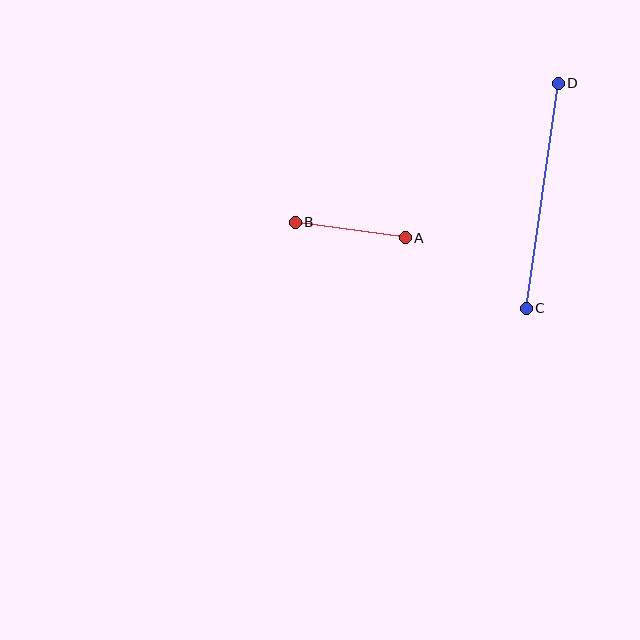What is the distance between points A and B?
The distance is approximately 111 pixels.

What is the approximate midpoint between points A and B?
The midpoint is at approximately (350, 230) pixels.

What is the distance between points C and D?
The distance is approximately 227 pixels.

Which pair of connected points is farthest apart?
Points C and D are farthest apart.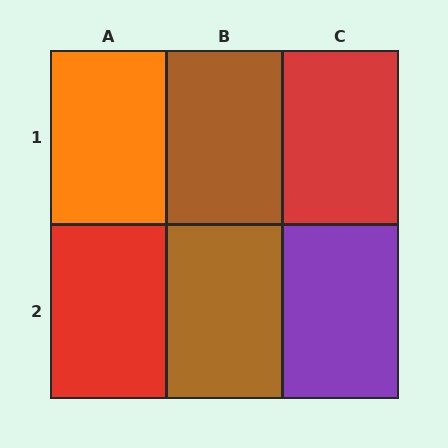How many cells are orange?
1 cell is orange.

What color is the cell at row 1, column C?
Red.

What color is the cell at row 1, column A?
Orange.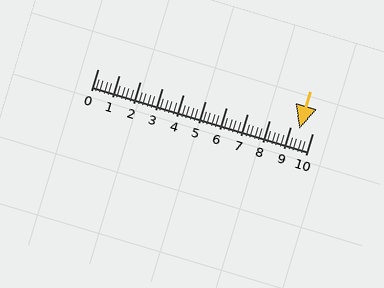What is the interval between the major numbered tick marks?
The major tick marks are spaced 1 units apart.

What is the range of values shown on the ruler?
The ruler shows values from 0 to 10.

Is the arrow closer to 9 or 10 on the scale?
The arrow is closer to 9.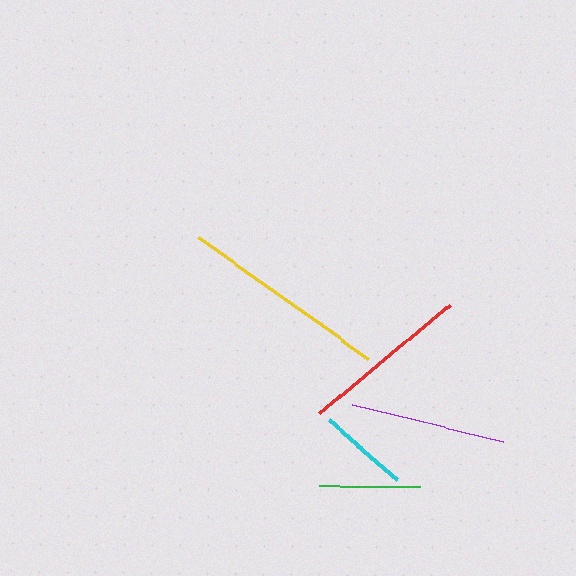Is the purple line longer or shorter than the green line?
The purple line is longer than the green line.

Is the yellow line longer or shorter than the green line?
The yellow line is longer than the green line.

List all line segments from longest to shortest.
From longest to shortest: yellow, red, purple, green, cyan.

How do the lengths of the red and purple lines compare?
The red and purple lines are approximately the same length.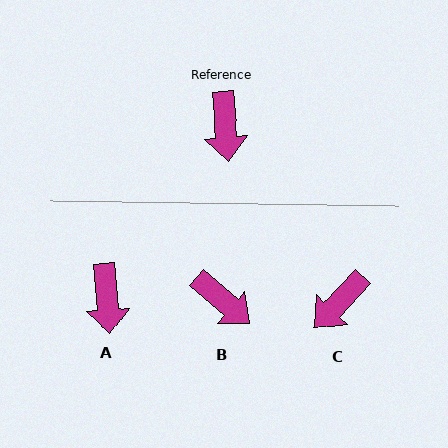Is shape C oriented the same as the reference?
No, it is off by about 48 degrees.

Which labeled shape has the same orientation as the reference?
A.